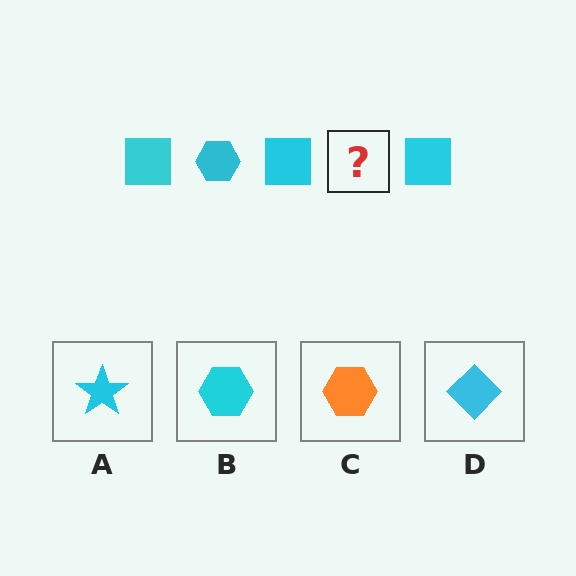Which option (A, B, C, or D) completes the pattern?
B.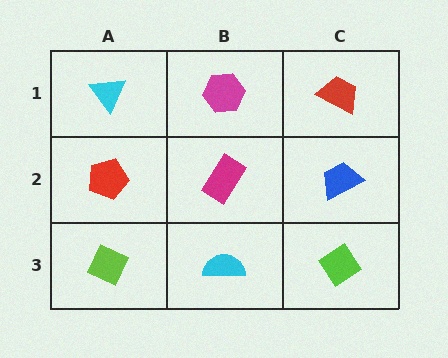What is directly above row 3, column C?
A blue trapezoid.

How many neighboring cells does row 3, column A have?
2.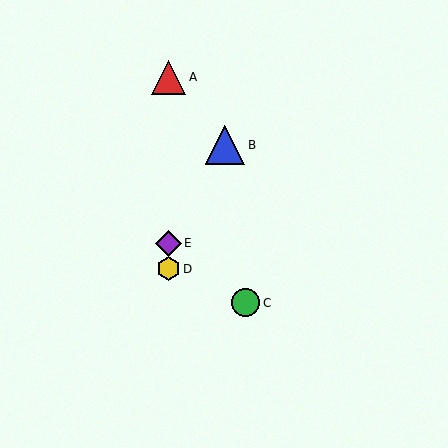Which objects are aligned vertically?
Objects A, D, E are aligned vertically.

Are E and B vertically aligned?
No, E is at x≈168 and B is at x≈225.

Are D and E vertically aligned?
Yes, both are at x≈168.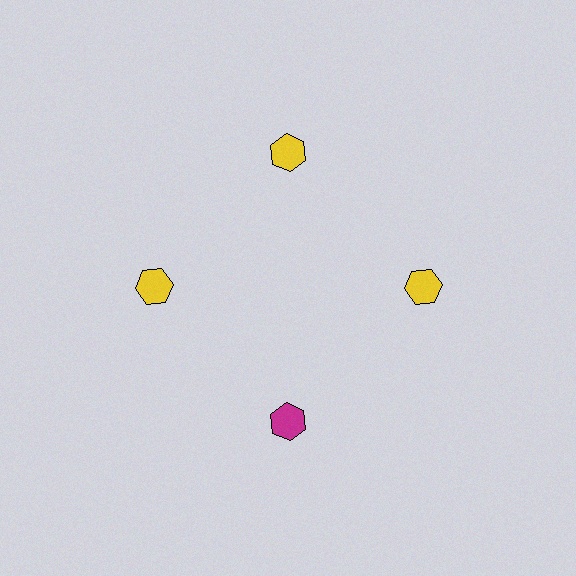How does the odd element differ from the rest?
It has a different color: magenta instead of yellow.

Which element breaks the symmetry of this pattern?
The magenta hexagon at roughly the 6 o'clock position breaks the symmetry. All other shapes are yellow hexagons.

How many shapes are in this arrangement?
There are 4 shapes arranged in a ring pattern.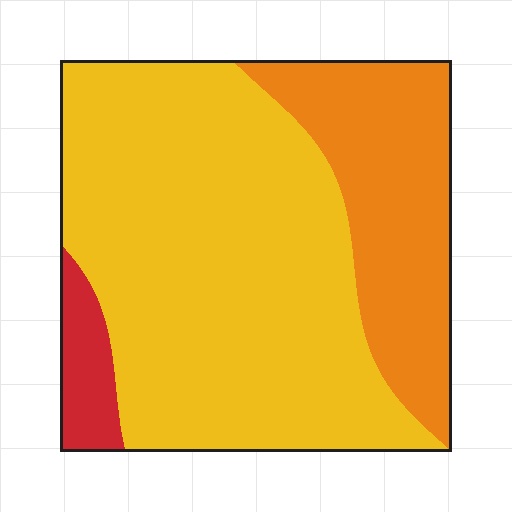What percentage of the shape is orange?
Orange takes up about one quarter (1/4) of the shape.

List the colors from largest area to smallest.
From largest to smallest: yellow, orange, red.